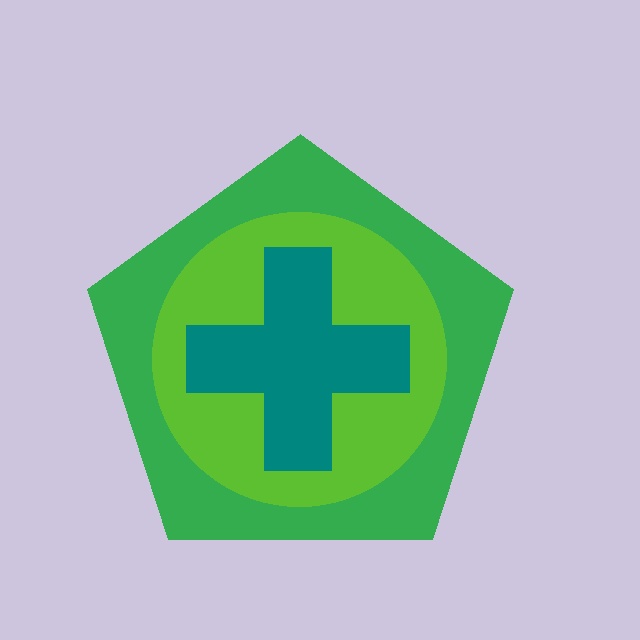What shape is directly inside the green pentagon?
The lime circle.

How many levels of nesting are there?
3.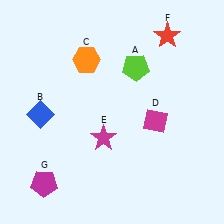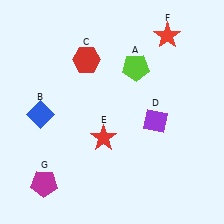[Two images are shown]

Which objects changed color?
C changed from orange to red. D changed from magenta to purple. E changed from magenta to red.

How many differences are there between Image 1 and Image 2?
There are 3 differences between the two images.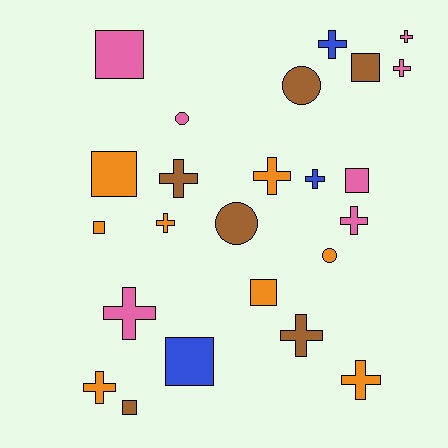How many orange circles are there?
There is 1 orange circle.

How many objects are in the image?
There are 24 objects.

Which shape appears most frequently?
Cross, with 12 objects.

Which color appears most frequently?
Orange, with 8 objects.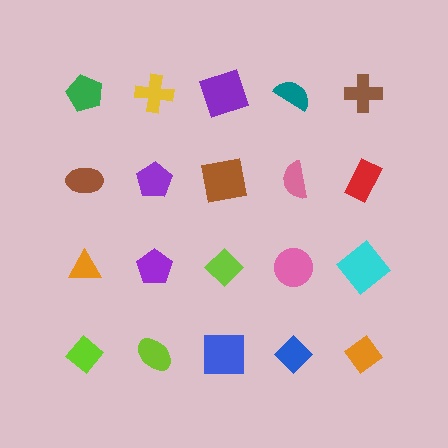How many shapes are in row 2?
5 shapes.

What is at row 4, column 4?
A blue diamond.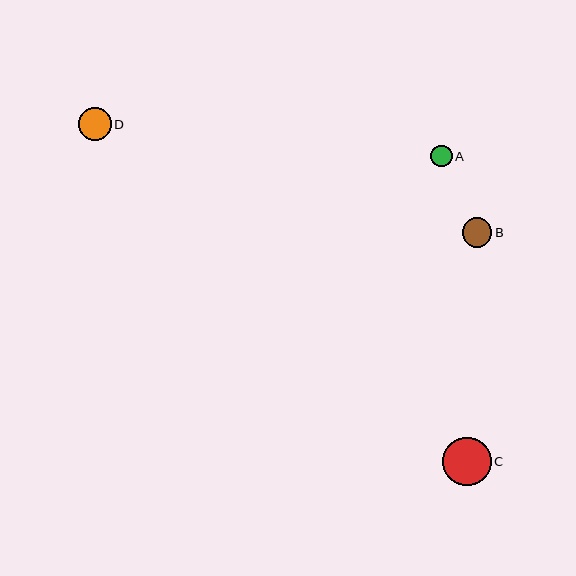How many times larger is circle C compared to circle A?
Circle C is approximately 2.2 times the size of circle A.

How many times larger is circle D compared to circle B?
Circle D is approximately 1.1 times the size of circle B.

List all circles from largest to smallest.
From largest to smallest: C, D, B, A.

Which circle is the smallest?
Circle A is the smallest with a size of approximately 22 pixels.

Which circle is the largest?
Circle C is the largest with a size of approximately 48 pixels.